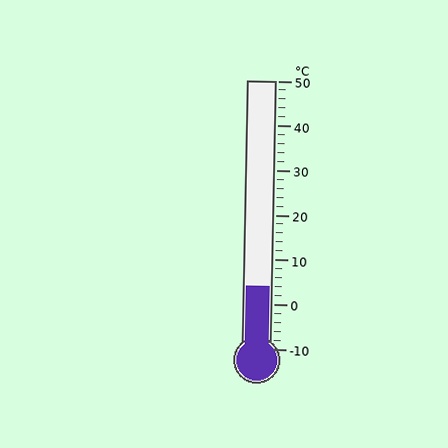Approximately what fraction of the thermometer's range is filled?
The thermometer is filled to approximately 25% of its range.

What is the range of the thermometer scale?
The thermometer scale ranges from -10°C to 50°C.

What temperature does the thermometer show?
The thermometer shows approximately 4°C.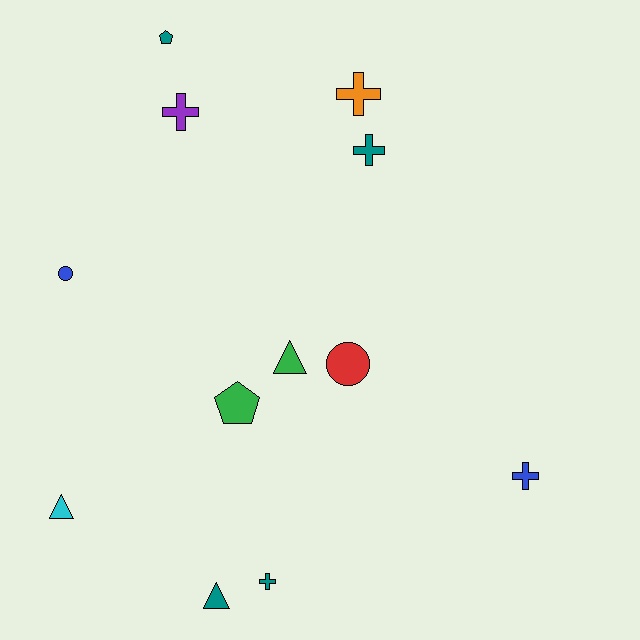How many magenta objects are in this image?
There are no magenta objects.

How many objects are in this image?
There are 12 objects.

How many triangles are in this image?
There are 3 triangles.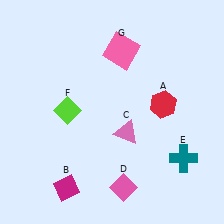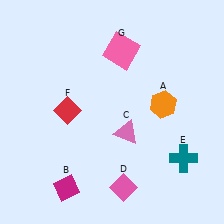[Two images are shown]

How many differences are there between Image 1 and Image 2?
There are 2 differences between the two images.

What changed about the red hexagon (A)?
In Image 1, A is red. In Image 2, it changed to orange.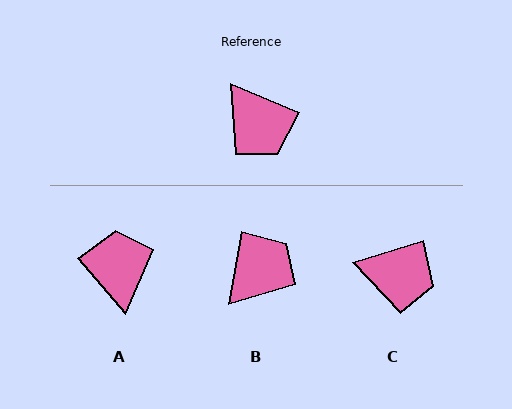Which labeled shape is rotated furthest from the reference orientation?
A, about 153 degrees away.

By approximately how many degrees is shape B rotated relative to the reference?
Approximately 103 degrees counter-clockwise.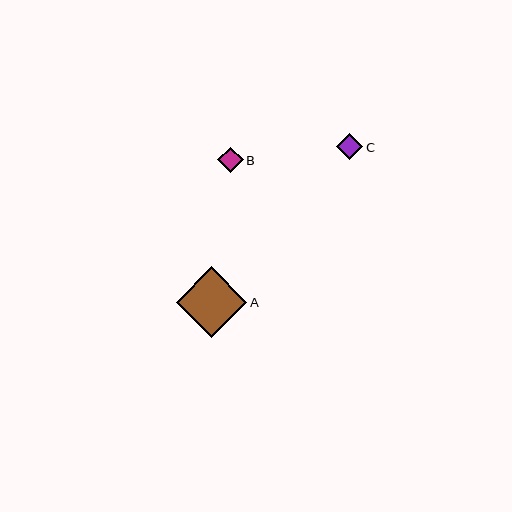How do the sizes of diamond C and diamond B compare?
Diamond C and diamond B are approximately the same size.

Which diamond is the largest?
Diamond A is the largest with a size of approximately 71 pixels.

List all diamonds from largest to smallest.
From largest to smallest: A, C, B.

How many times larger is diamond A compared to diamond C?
Diamond A is approximately 2.7 times the size of diamond C.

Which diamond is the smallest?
Diamond B is the smallest with a size of approximately 25 pixels.